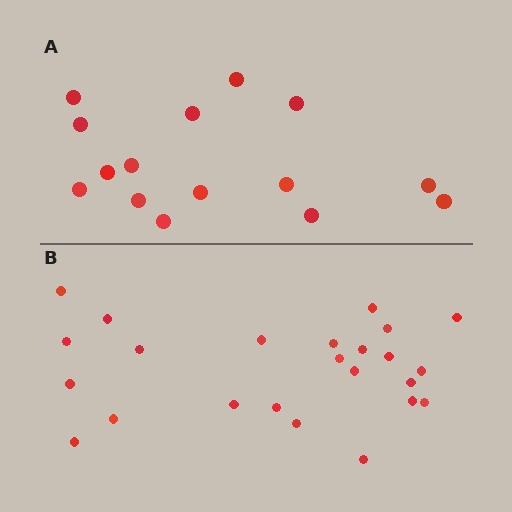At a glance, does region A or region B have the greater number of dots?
Region B (the bottom region) has more dots.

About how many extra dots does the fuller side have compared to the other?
Region B has roughly 8 or so more dots than region A.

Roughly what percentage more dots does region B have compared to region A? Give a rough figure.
About 60% more.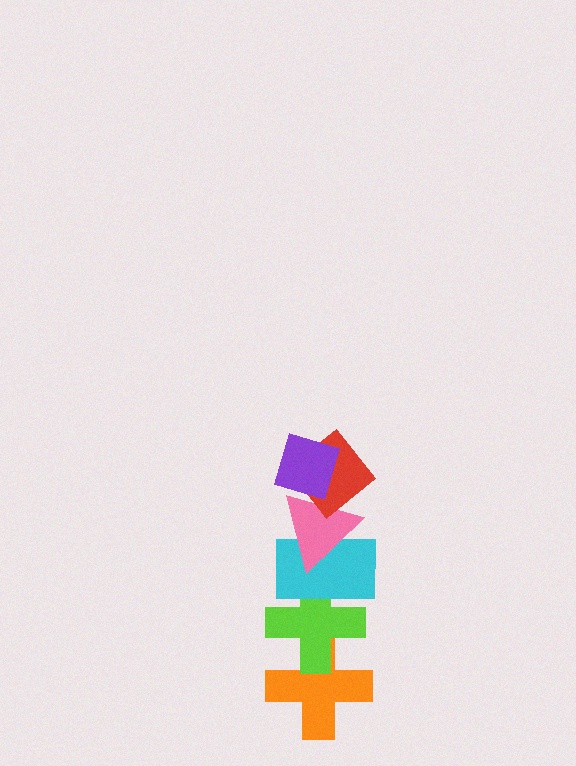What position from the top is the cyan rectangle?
The cyan rectangle is 4th from the top.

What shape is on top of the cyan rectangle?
The pink triangle is on top of the cyan rectangle.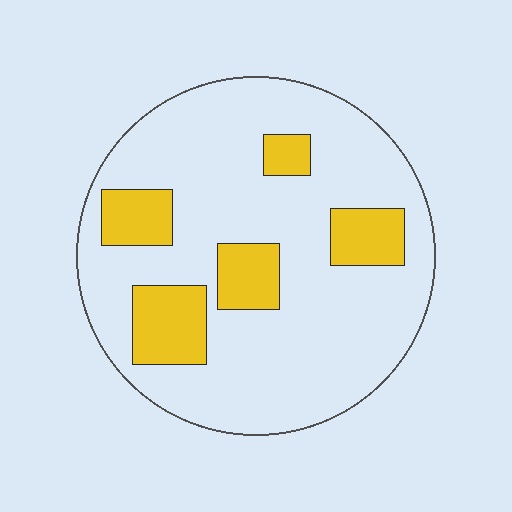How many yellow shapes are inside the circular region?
5.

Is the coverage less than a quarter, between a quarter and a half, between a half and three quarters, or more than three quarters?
Less than a quarter.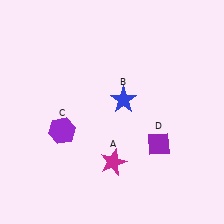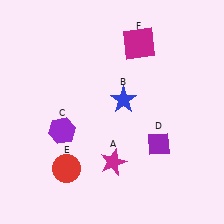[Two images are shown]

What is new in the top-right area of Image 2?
A magenta square (F) was added in the top-right area of Image 2.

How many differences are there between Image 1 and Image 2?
There are 2 differences between the two images.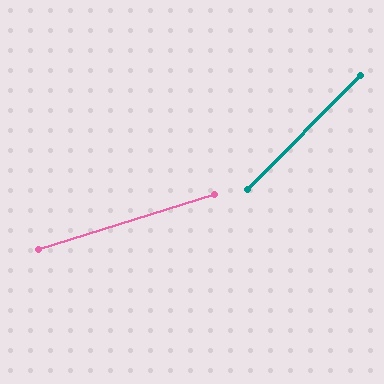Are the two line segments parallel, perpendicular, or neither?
Neither parallel nor perpendicular — they differ by about 28°.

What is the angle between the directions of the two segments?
Approximately 28 degrees.